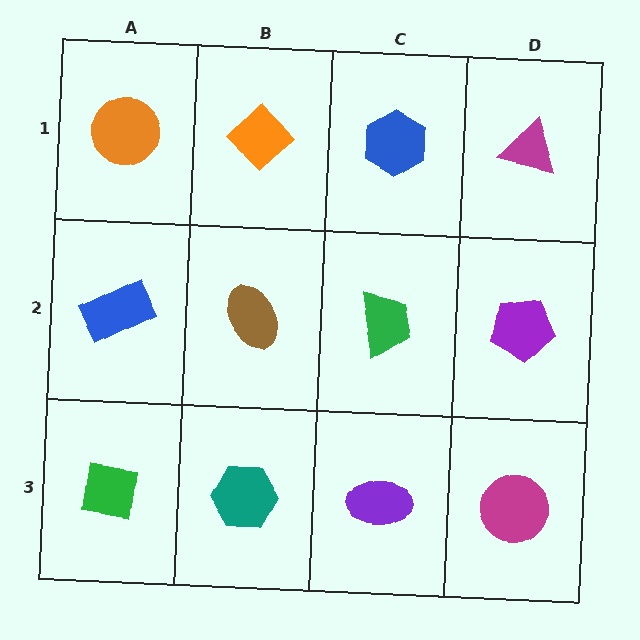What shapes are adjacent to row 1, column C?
A green trapezoid (row 2, column C), an orange diamond (row 1, column B), a magenta triangle (row 1, column D).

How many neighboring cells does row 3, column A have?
2.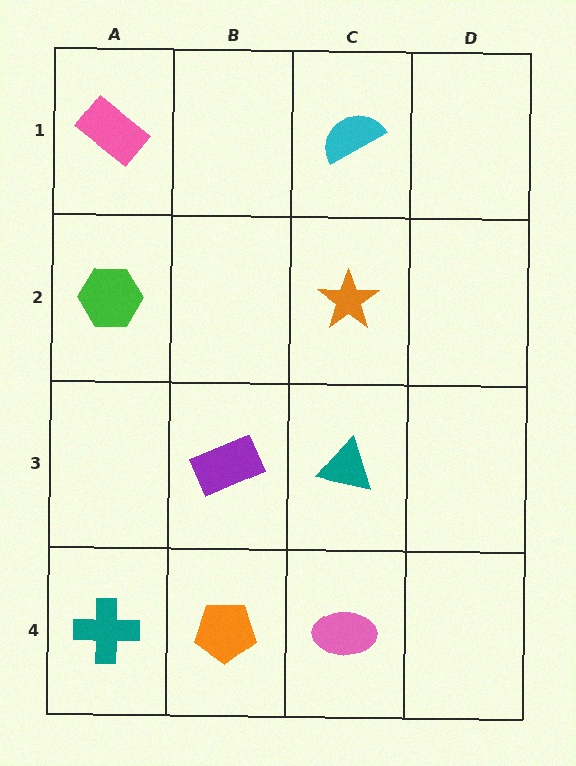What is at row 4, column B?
An orange pentagon.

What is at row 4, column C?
A pink ellipse.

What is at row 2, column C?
An orange star.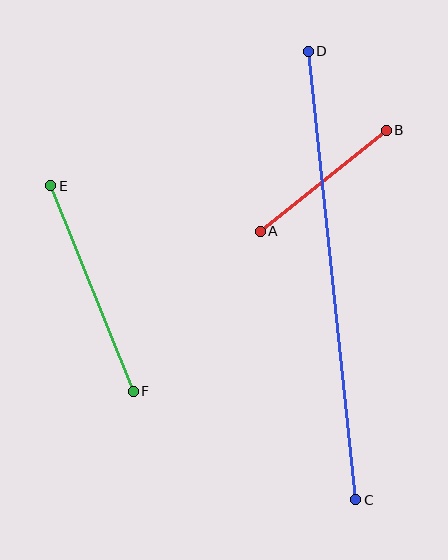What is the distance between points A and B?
The distance is approximately 162 pixels.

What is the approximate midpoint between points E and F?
The midpoint is at approximately (92, 289) pixels.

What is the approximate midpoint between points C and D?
The midpoint is at approximately (332, 276) pixels.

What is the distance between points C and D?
The distance is approximately 451 pixels.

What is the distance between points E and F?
The distance is approximately 221 pixels.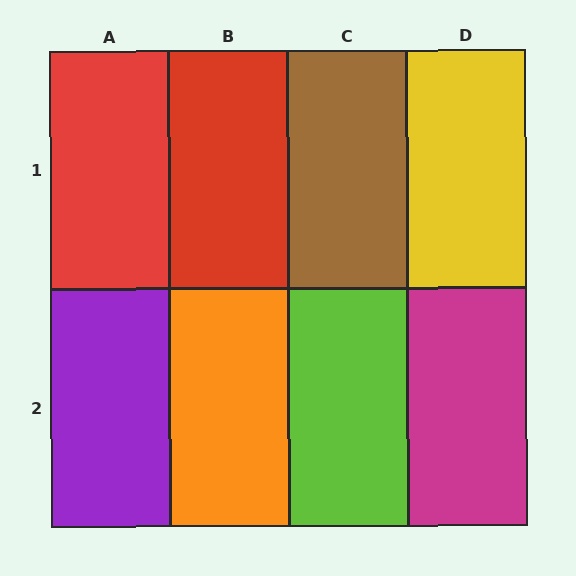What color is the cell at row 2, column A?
Purple.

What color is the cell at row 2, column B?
Orange.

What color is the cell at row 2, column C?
Lime.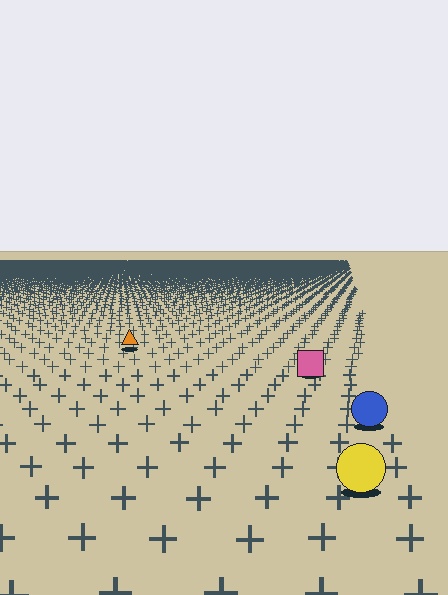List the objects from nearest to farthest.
From nearest to farthest: the yellow circle, the blue circle, the pink square, the orange triangle.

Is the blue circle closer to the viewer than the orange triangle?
Yes. The blue circle is closer — you can tell from the texture gradient: the ground texture is coarser near it.